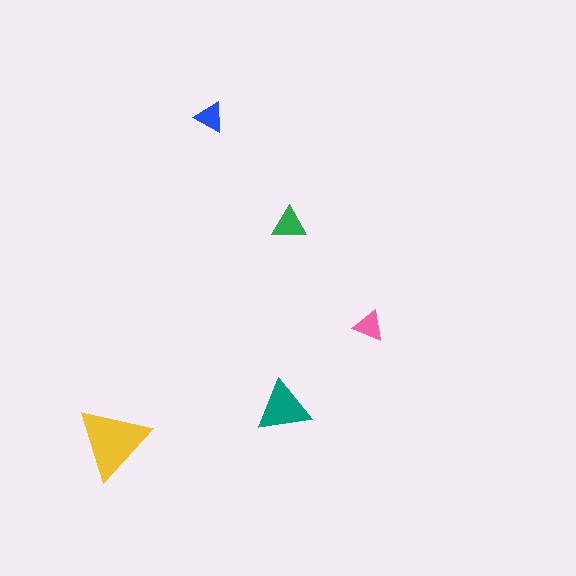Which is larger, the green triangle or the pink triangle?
The green one.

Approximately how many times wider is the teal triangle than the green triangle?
About 1.5 times wider.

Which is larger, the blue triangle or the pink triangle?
The pink one.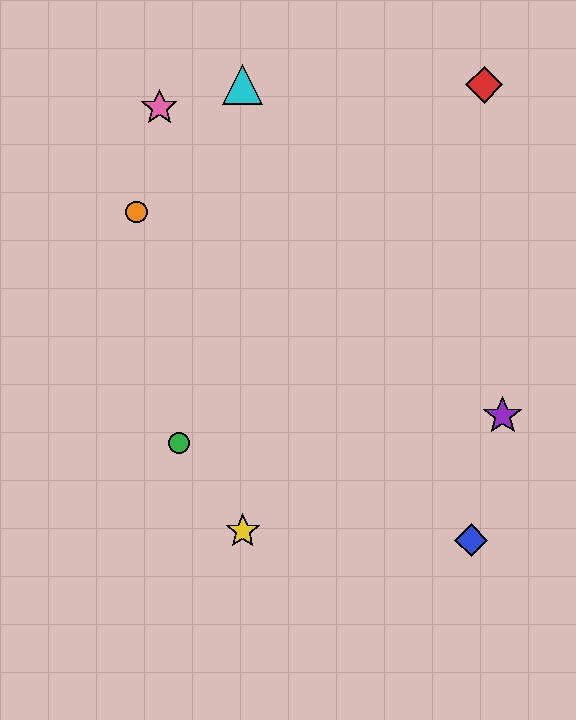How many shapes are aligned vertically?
2 shapes (the yellow star, the cyan triangle) are aligned vertically.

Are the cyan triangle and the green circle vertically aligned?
No, the cyan triangle is at x≈243 and the green circle is at x≈179.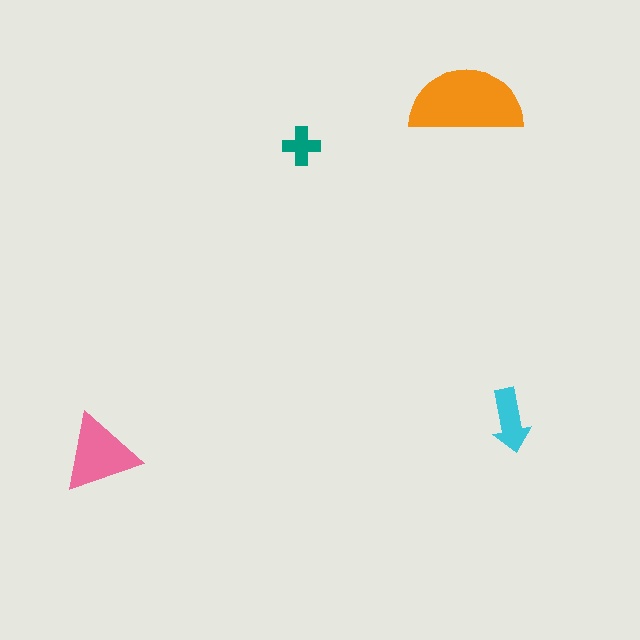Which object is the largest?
The orange semicircle.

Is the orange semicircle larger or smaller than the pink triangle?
Larger.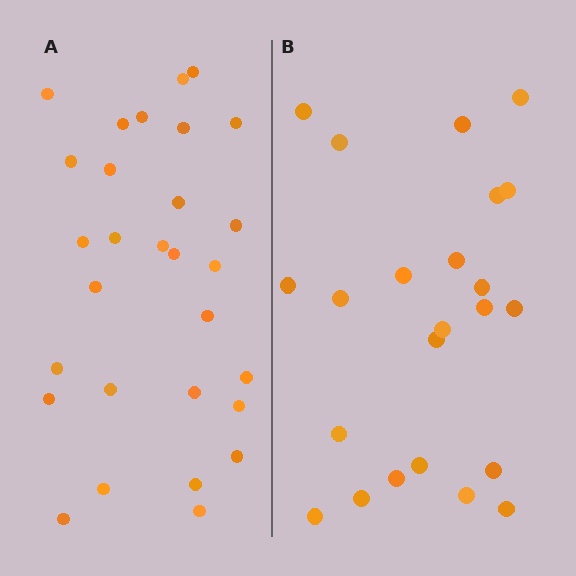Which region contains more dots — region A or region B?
Region A (the left region) has more dots.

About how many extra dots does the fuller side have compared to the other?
Region A has about 6 more dots than region B.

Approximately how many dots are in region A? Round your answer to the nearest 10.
About 30 dots. (The exact count is 29, which rounds to 30.)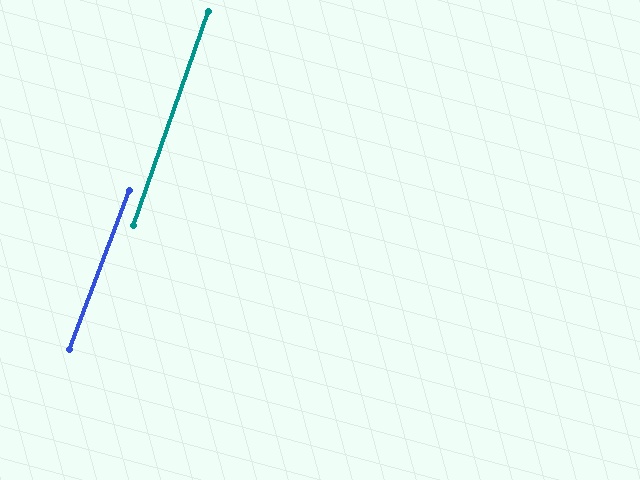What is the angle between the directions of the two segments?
Approximately 1 degree.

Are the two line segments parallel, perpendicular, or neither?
Parallel — their directions differ by only 1.2°.